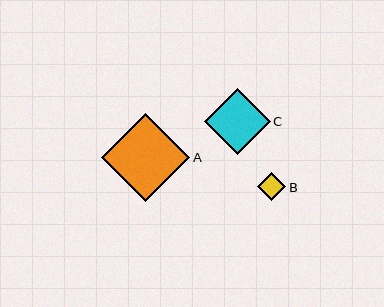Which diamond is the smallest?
Diamond B is the smallest with a size of approximately 28 pixels.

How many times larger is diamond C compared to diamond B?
Diamond C is approximately 2.3 times the size of diamond B.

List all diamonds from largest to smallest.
From largest to smallest: A, C, B.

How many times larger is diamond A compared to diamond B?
Diamond A is approximately 3.2 times the size of diamond B.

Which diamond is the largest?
Diamond A is the largest with a size of approximately 88 pixels.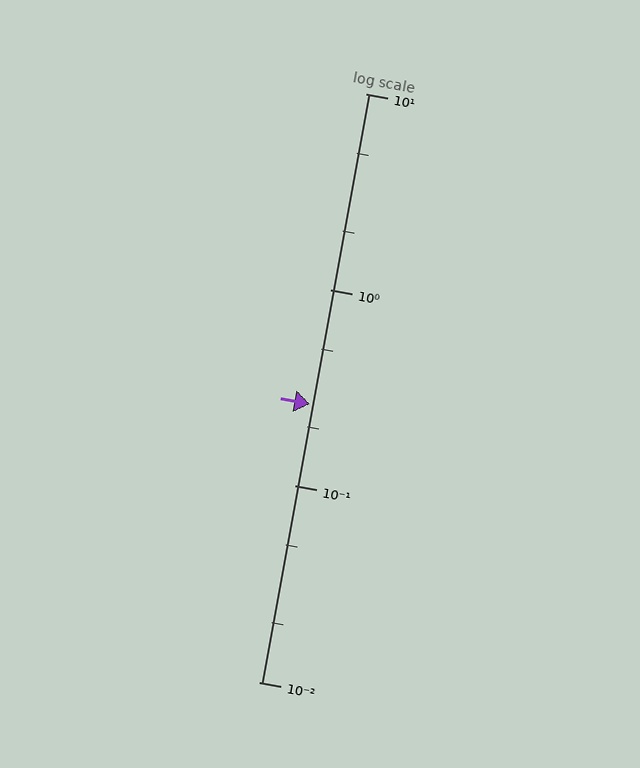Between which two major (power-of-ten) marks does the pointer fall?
The pointer is between 0.1 and 1.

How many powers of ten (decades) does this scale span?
The scale spans 3 decades, from 0.01 to 10.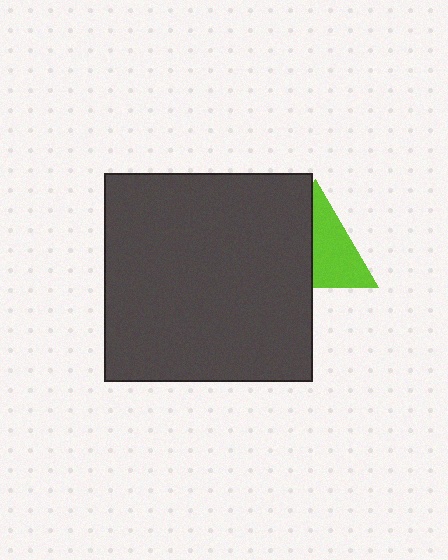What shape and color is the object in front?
The object in front is a dark gray square.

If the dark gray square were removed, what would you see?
You would see the complete lime triangle.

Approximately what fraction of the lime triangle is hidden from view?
Roughly 46% of the lime triangle is hidden behind the dark gray square.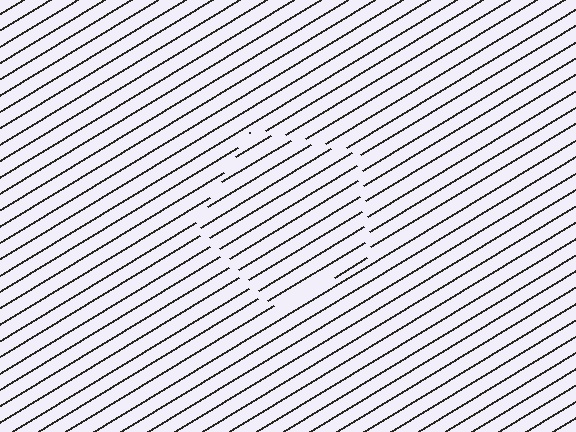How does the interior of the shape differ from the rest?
The interior of the shape contains the same grating, shifted by half a period — the contour is defined by the phase discontinuity where line-ends from the inner and outer gratings abut.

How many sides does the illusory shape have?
5 sides — the line-ends trace a pentagon.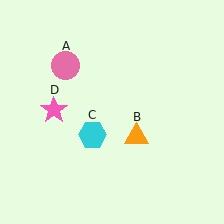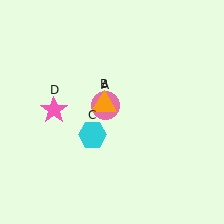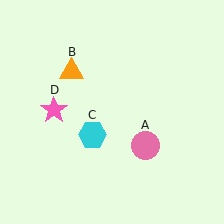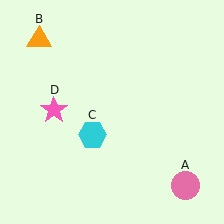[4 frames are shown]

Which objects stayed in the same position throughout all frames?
Cyan hexagon (object C) and pink star (object D) remained stationary.